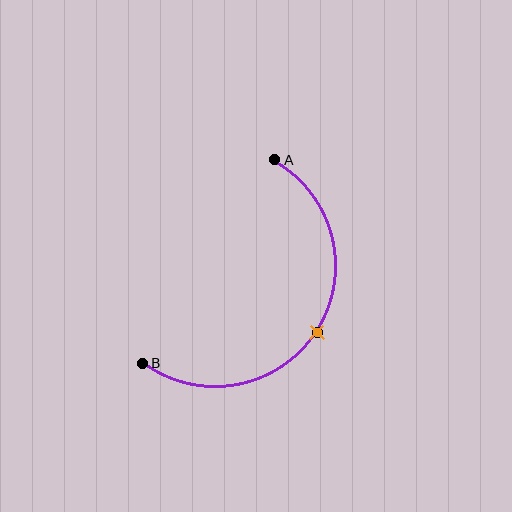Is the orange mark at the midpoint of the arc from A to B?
Yes. The orange mark lies on the arc at equal arc-length from both A and B — it is the arc midpoint.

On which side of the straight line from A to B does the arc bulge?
The arc bulges to the right of the straight line connecting A and B.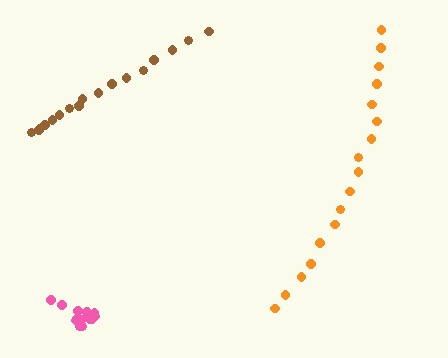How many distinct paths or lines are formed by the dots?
There are 3 distinct paths.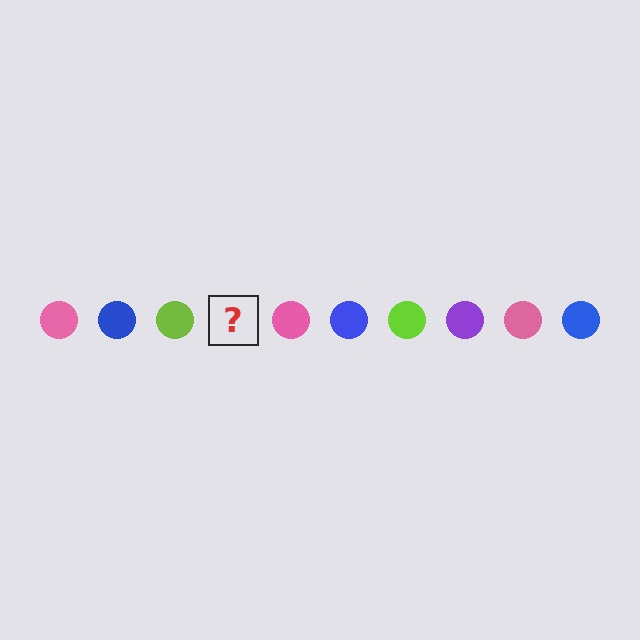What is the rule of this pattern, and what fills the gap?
The rule is that the pattern cycles through pink, blue, lime, purple circles. The gap should be filled with a purple circle.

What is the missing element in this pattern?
The missing element is a purple circle.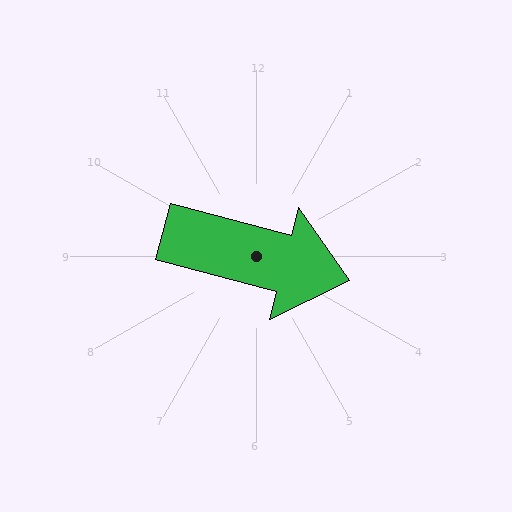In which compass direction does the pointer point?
East.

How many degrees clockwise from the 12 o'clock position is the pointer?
Approximately 105 degrees.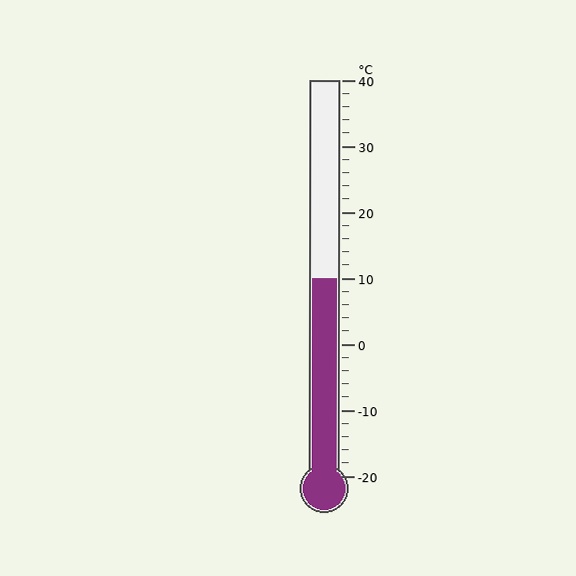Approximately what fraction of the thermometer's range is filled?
The thermometer is filled to approximately 50% of its range.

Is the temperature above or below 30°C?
The temperature is below 30°C.